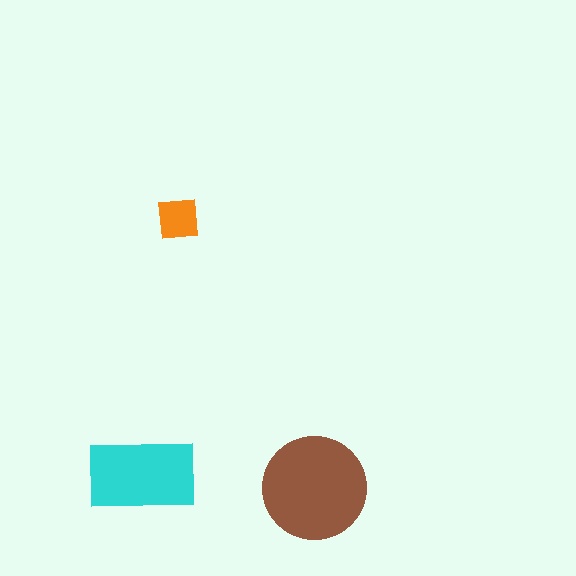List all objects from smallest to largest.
The orange square, the cyan rectangle, the brown circle.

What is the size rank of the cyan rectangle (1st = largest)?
2nd.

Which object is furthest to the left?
The cyan rectangle is leftmost.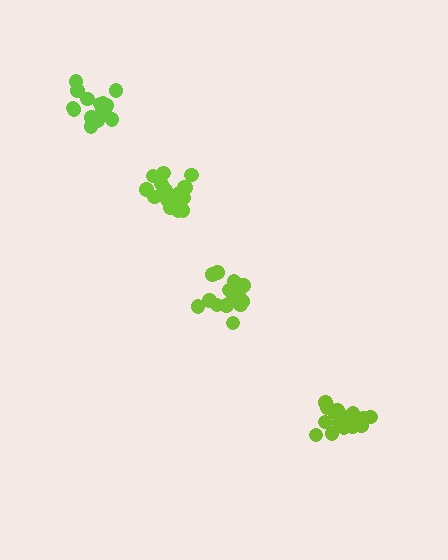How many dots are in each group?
Group 1: 16 dots, Group 2: 19 dots, Group 3: 17 dots, Group 4: 15 dots (67 total).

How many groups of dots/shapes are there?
There are 4 groups.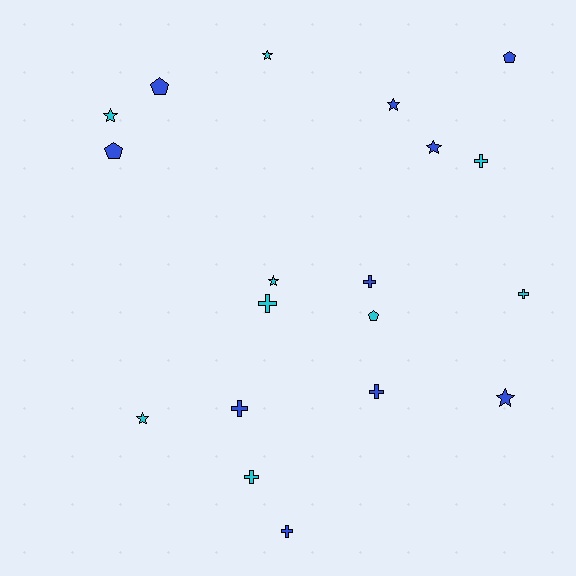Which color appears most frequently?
Blue, with 10 objects.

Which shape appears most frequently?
Cross, with 8 objects.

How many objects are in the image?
There are 19 objects.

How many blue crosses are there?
There are 4 blue crosses.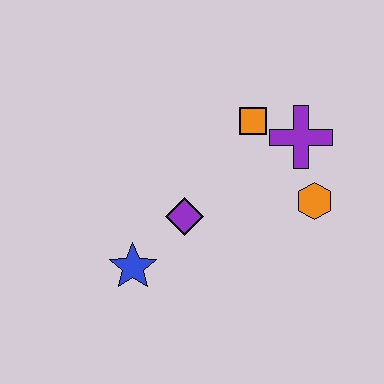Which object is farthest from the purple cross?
The blue star is farthest from the purple cross.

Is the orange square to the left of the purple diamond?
No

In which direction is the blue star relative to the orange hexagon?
The blue star is to the left of the orange hexagon.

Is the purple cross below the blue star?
No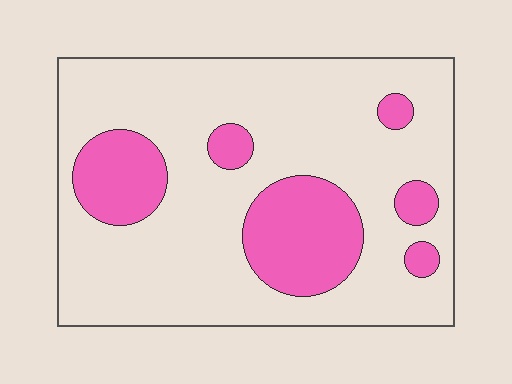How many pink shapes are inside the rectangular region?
6.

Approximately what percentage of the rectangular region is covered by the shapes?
Approximately 25%.